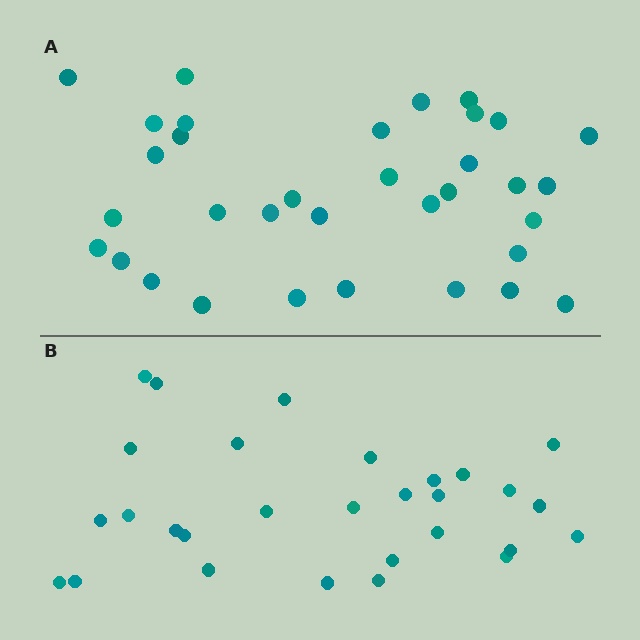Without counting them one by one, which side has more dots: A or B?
Region A (the top region) has more dots.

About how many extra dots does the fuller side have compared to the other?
Region A has about 5 more dots than region B.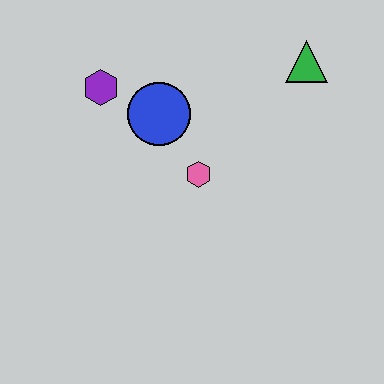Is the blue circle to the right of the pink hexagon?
No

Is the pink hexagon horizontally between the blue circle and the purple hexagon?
No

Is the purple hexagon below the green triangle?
Yes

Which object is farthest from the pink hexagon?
The green triangle is farthest from the pink hexagon.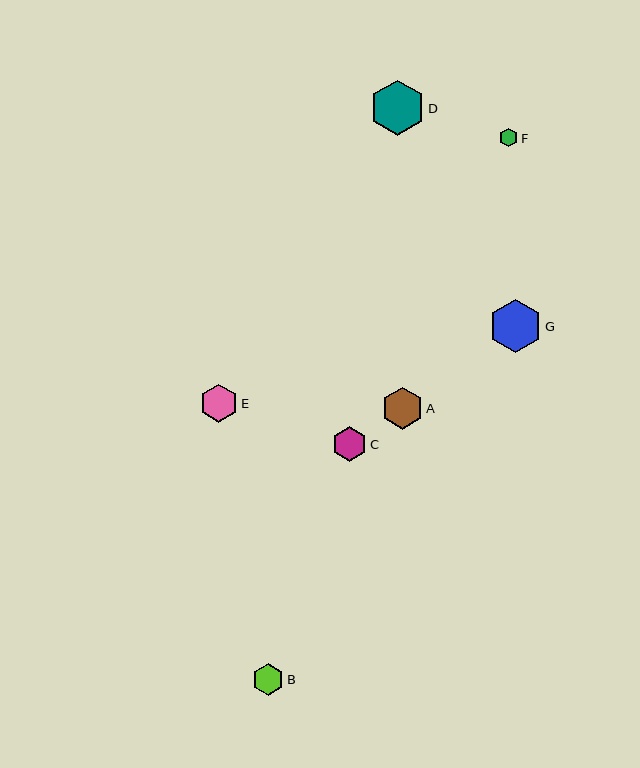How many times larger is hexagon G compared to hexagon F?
Hexagon G is approximately 2.9 times the size of hexagon F.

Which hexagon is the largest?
Hexagon D is the largest with a size of approximately 56 pixels.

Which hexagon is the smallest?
Hexagon F is the smallest with a size of approximately 18 pixels.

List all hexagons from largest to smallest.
From largest to smallest: D, G, A, E, C, B, F.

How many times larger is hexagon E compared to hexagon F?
Hexagon E is approximately 2.1 times the size of hexagon F.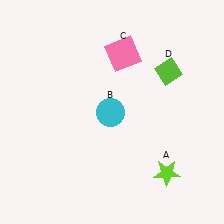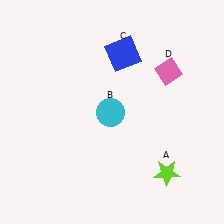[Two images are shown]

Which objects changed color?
C changed from pink to blue. D changed from lime to pink.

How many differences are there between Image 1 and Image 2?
There are 2 differences between the two images.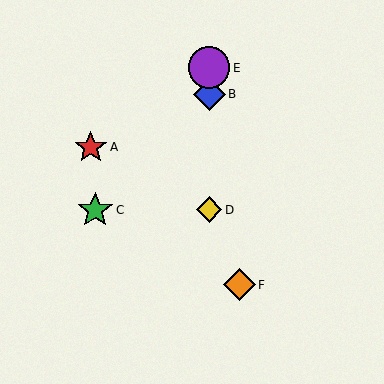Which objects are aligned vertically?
Objects B, D, E are aligned vertically.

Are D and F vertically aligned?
No, D is at x≈209 and F is at x≈239.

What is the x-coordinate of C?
Object C is at x≈95.